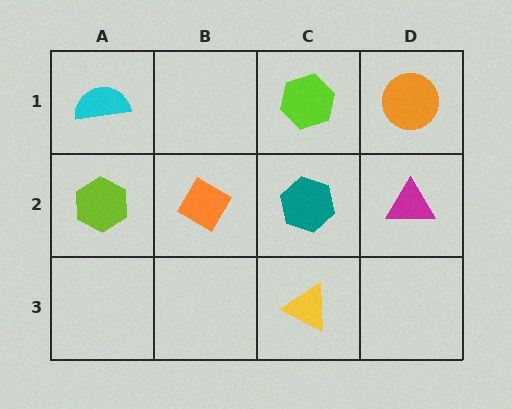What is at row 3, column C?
A yellow triangle.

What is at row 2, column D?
A magenta triangle.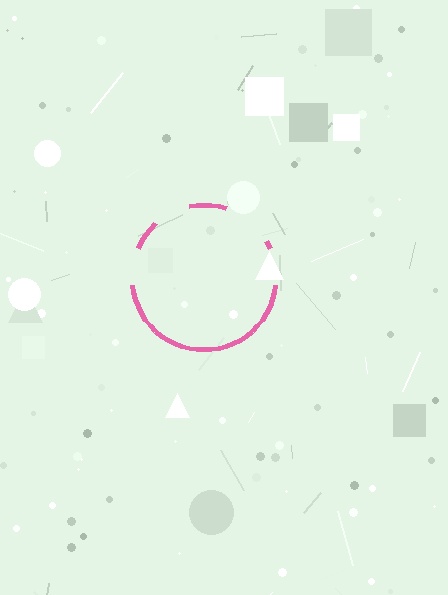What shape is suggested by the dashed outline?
The dashed outline suggests a circle.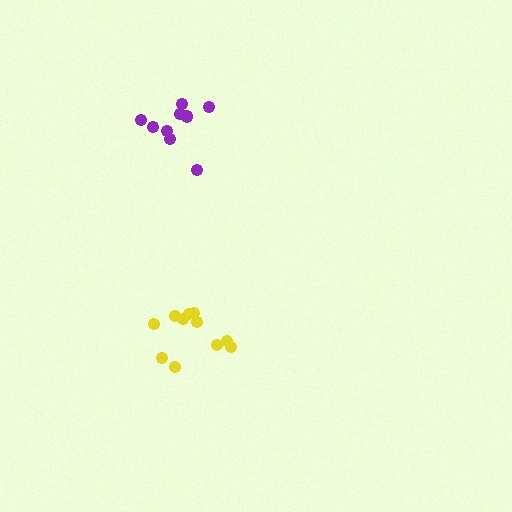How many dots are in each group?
Group 1: 11 dots, Group 2: 10 dots (21 total).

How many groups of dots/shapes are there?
There are 2 groups.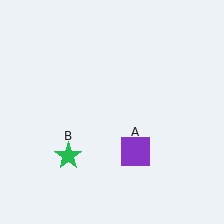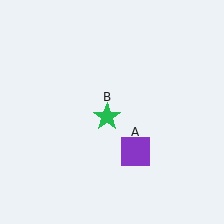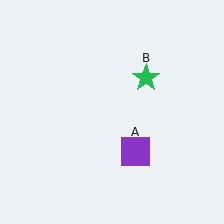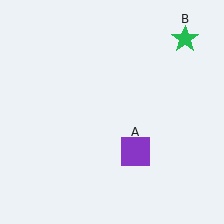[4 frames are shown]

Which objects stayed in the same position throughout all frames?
Purple square (object A) remained stationary.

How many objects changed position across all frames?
1 object changed position: green star (object B).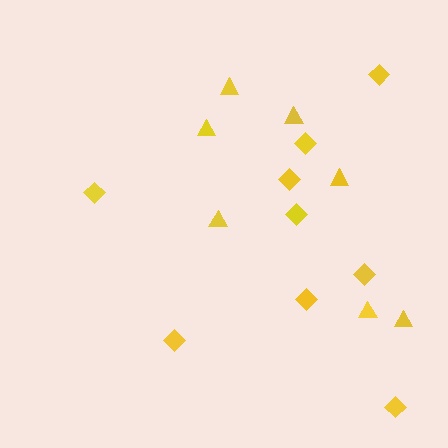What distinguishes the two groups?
There are 2 groups: one group of diamonds (9) and one group of triangles (7).